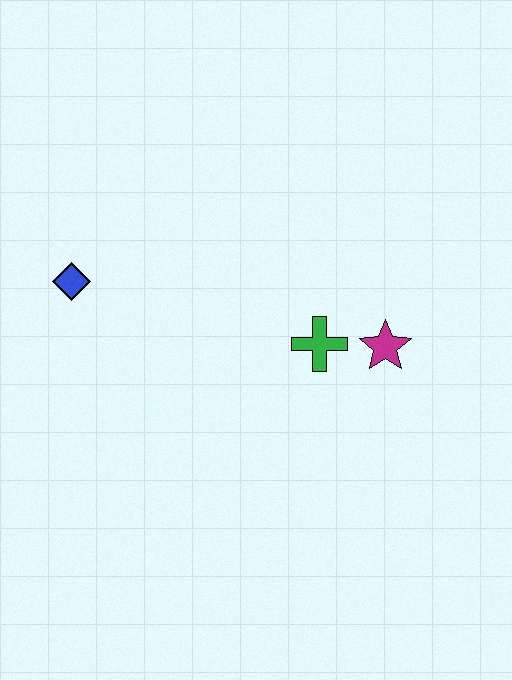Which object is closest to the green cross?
The magenta star is closest to the green cross.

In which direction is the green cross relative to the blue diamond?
The green cross is to the right of the blue diamond.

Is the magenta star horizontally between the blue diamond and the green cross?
No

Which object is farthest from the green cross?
The blue diamond is farthest from the green cross.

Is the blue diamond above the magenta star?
Yes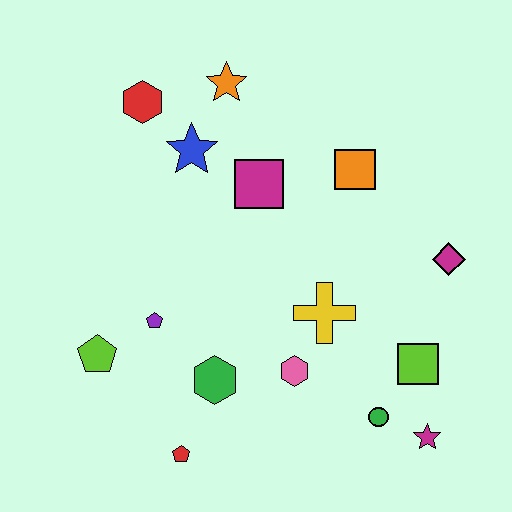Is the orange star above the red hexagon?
Yes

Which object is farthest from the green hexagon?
The orange star is farthest from the green hexagon.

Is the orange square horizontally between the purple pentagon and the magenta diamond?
Yes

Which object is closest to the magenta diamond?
The lime square is closest to the magenta diamond.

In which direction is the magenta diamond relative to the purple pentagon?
The magenta diamond is to the right of the purple pentagon.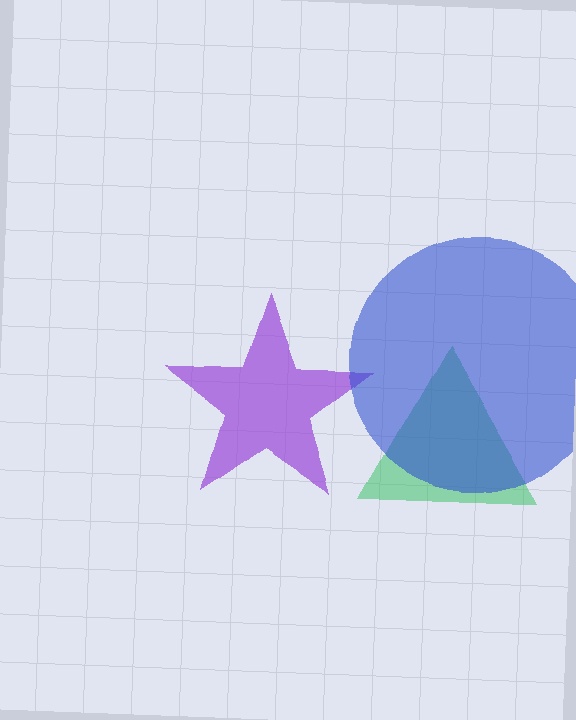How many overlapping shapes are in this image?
There are 3 overlapping shapes in the image.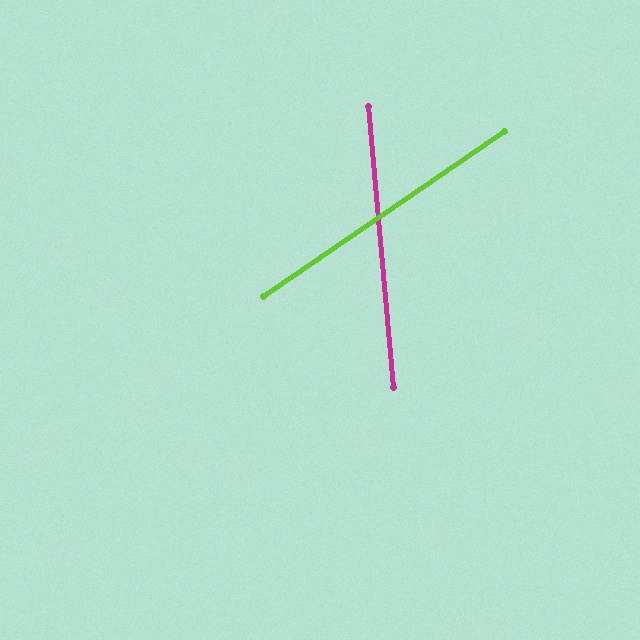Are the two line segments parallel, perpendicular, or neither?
Neither parallel nor perpendicular — they differ by about 61°.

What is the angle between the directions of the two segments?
Approximately 61 degrees.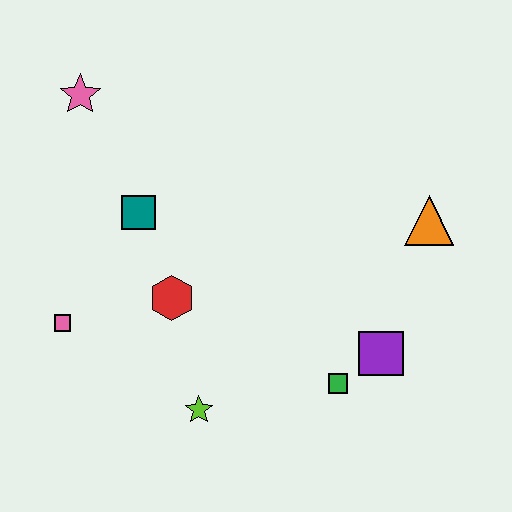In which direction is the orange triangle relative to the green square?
The orange triangle is above the green square.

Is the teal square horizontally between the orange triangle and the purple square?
No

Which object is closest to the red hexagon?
The teal square is closest to the red hexagon.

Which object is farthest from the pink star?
The purple square is farthest from the pink star.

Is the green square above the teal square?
No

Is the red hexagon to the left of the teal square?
No